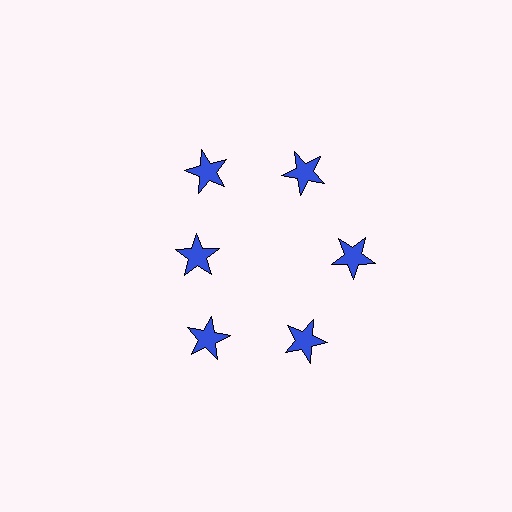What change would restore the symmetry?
The symmetry would be restored by moving it outward, back onto the ring so that all 6 stars sit at equal angles and equal distance from the center.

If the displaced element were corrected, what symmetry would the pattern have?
It would have 6-fold rotational symmetry — the pattern would map onto itself every 60 degrees.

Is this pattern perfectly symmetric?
No. The 6 blue stars are arranged in a ring, but one element near the 9 o'clock position is pulled inward toward the center, breaking the 6-fold rotational symmetry.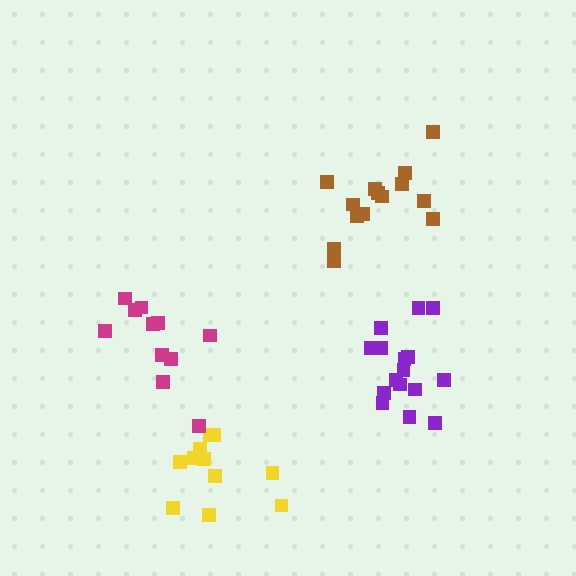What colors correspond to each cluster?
The clusters are colored: purple, brown, yellow, magenta.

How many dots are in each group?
Group 1: 16 dots, Group 2: 14 dots, Group 3: 11 dots, Group 4: 11 dots (52 total).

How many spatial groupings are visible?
There are 4 spatial groupings.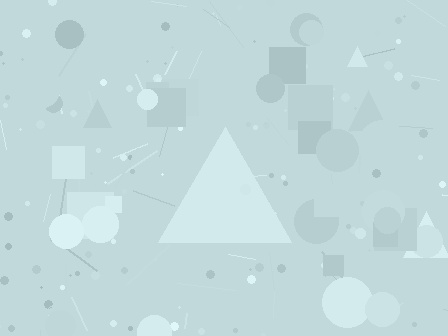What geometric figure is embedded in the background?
A triangle is embedded in the background.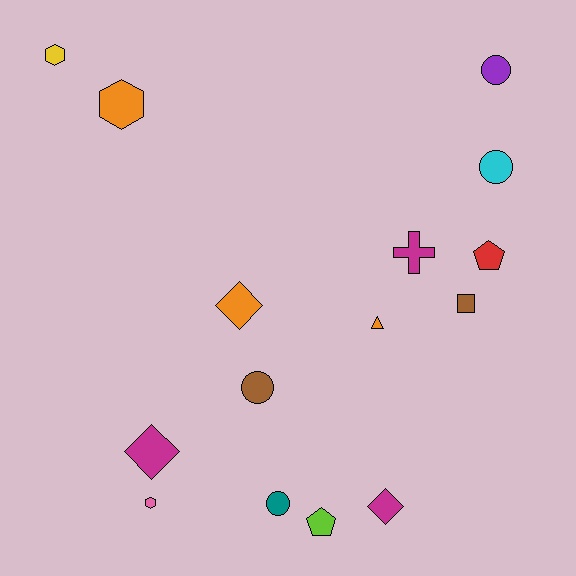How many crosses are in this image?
There is 1 cross.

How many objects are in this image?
There are 15 objects.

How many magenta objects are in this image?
There are 3 magenta objects.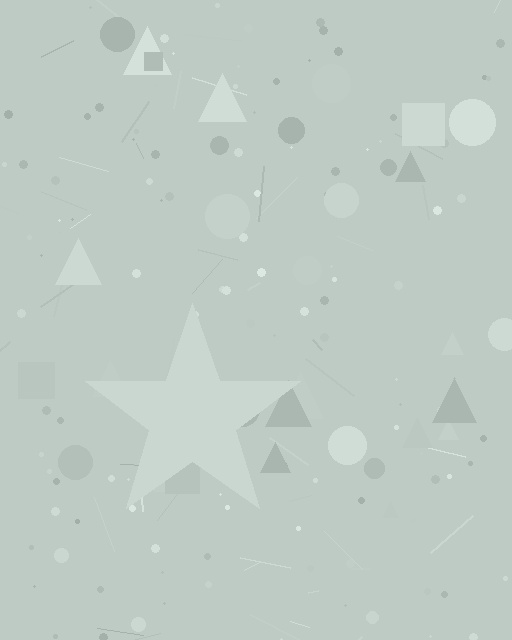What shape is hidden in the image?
A star is hidden in the image.